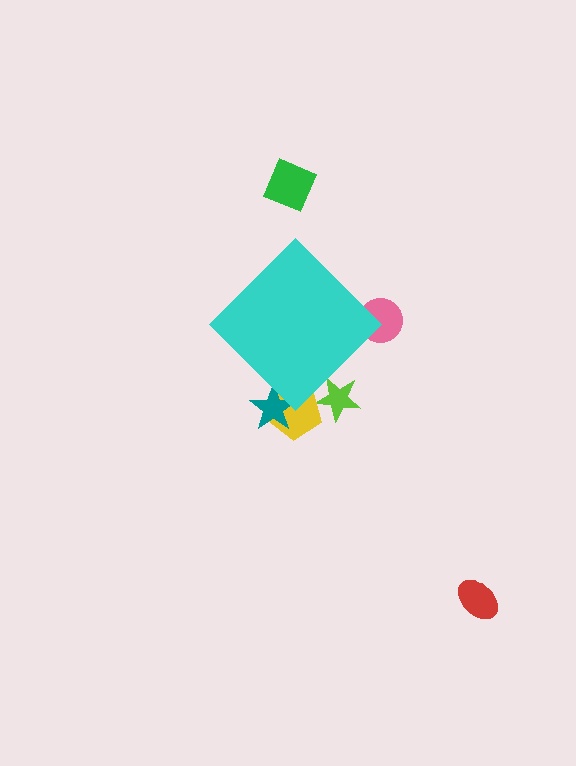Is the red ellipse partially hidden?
No, the red ellipse is fully visible.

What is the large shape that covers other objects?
A cyan diamond.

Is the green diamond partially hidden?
No, the green diamond is fully visible.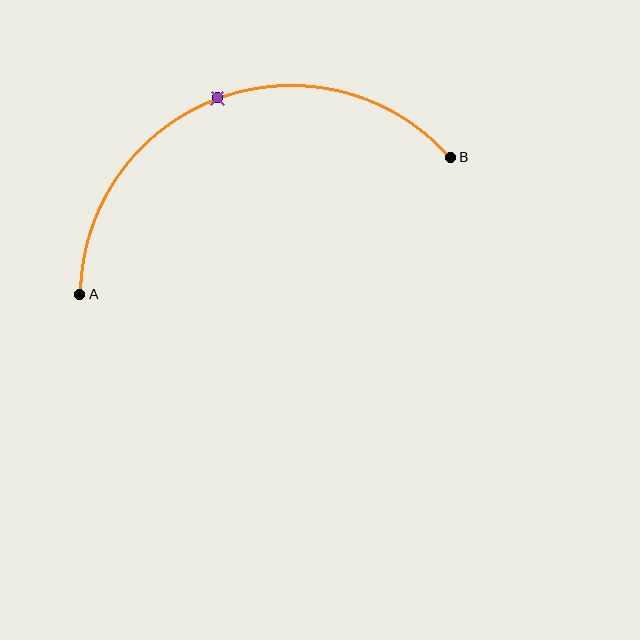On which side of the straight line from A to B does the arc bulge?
The arc bulges above the straight line connecting A and B.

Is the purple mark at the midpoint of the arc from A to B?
Yes. The purple mark lies on the arc at equal arc-length from both A and B — it is the arc midpoint.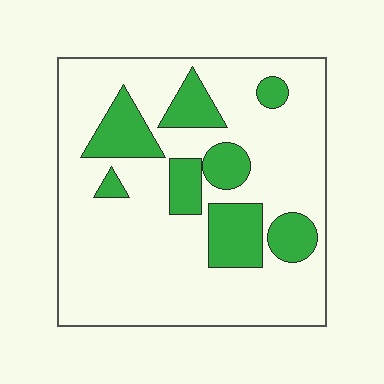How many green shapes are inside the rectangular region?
8.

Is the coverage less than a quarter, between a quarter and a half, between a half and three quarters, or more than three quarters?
Less than a quarter.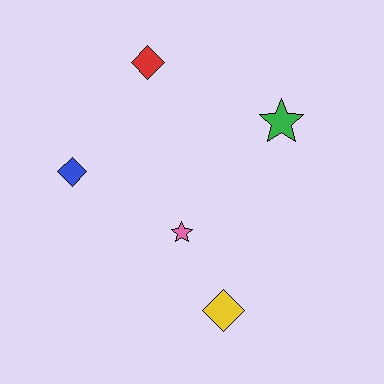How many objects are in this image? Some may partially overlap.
There are 5 objects.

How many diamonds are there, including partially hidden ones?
There are 3 diamonds.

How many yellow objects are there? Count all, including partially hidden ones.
There is 1 yellow object.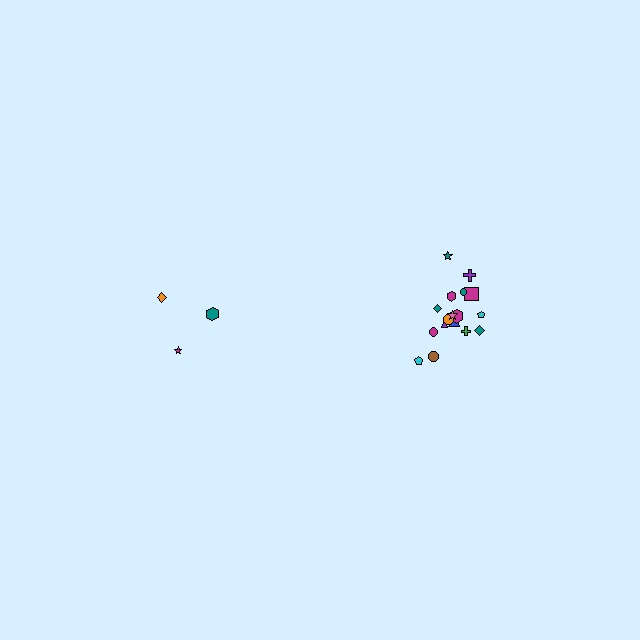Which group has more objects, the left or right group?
The right group.